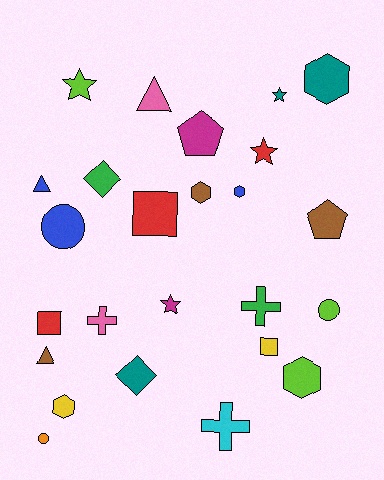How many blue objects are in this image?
There are 3 blue objects.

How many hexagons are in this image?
There are 5 hexagons.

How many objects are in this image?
There are 25 objects.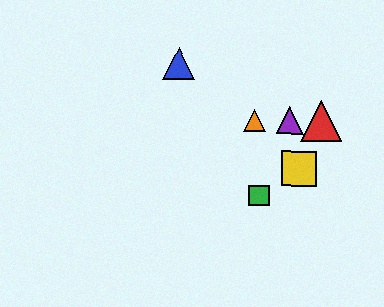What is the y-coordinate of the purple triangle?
The purple triangle is at y≈121.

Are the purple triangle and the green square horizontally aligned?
No, the purple triangle is at y≈121 and the green square is at y≈196.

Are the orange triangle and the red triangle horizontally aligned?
Yes, both are at y≈120.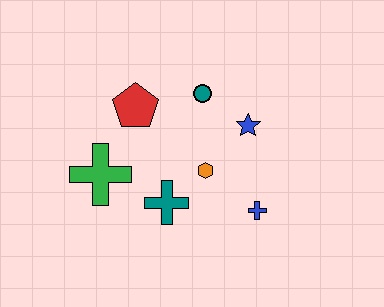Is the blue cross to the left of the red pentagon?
No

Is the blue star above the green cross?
Yes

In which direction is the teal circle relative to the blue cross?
The teal circle is above the blue cross.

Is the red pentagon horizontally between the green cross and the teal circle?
Yes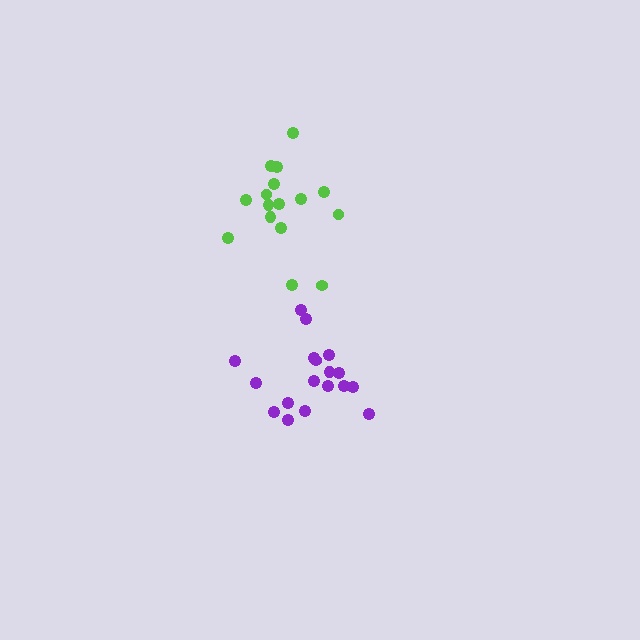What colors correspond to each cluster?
The clusters are colored: purple, lime.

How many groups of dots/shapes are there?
There are 2 groups.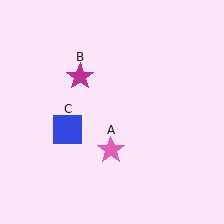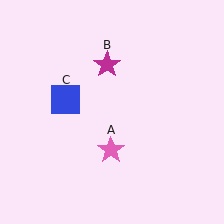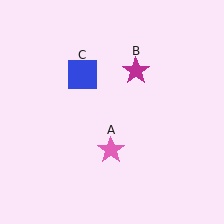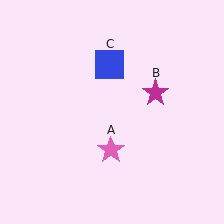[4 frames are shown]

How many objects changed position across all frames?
2 objects changed position: magenta star (object B), blue square (object C).